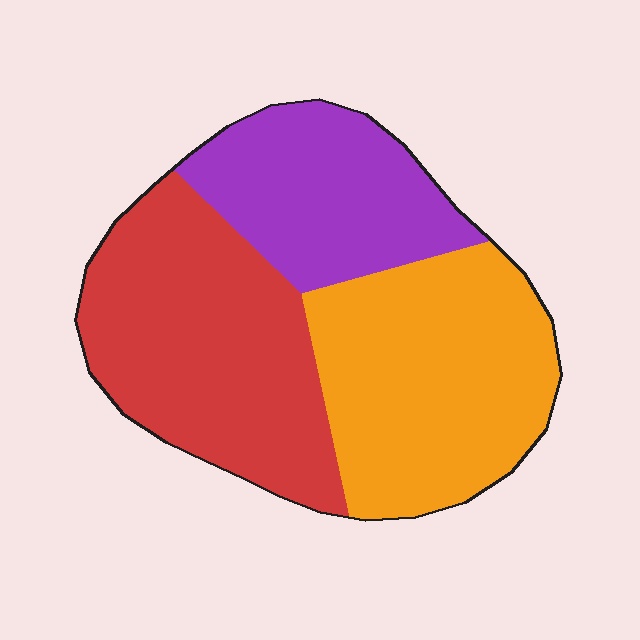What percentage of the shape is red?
Red takes up between a third and a half of the shape.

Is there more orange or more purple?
Orange.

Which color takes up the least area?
Purple, at roughly 25%.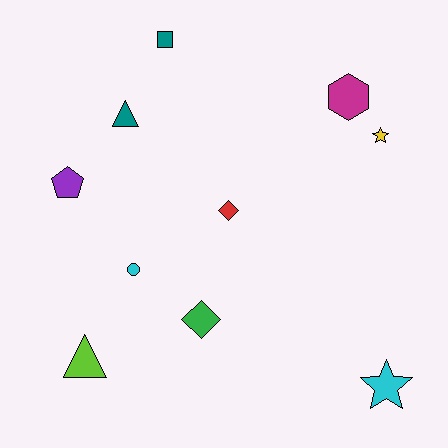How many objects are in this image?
There are 10 objects.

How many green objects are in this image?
There is 1 green object.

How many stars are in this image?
There are 2 stars.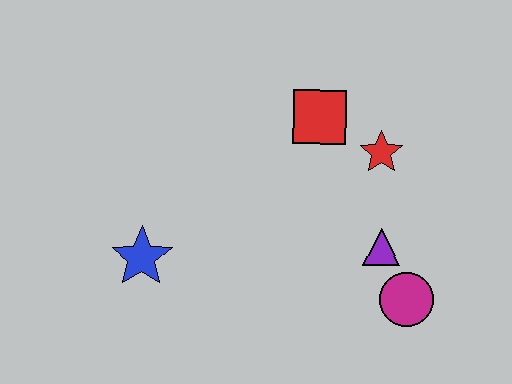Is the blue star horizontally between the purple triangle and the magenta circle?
No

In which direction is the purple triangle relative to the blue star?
The purple triangle is to the right of the blue star.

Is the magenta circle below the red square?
Yes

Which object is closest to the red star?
The red square is closest to the red star.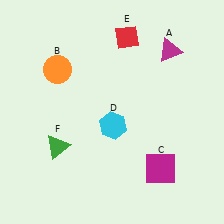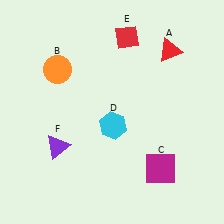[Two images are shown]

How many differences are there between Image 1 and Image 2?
There are 2 differences between the two images.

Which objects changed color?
A changed from magenta to red. F changed from green to purple.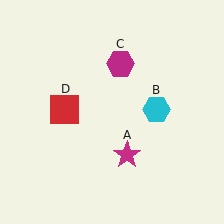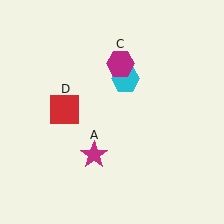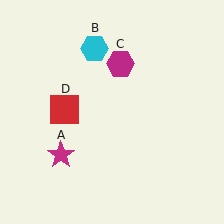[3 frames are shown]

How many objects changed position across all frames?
2 objects changed position: magenta star (object A), cyan hexagon (object B).